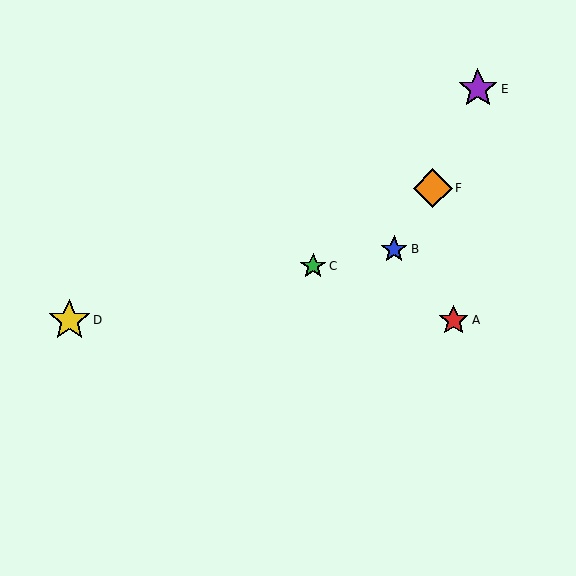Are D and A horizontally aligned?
Yes, both are at y≈320.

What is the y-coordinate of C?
Object C is at y≈266.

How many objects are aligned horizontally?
2 objects (A, D) are aligned horizontally.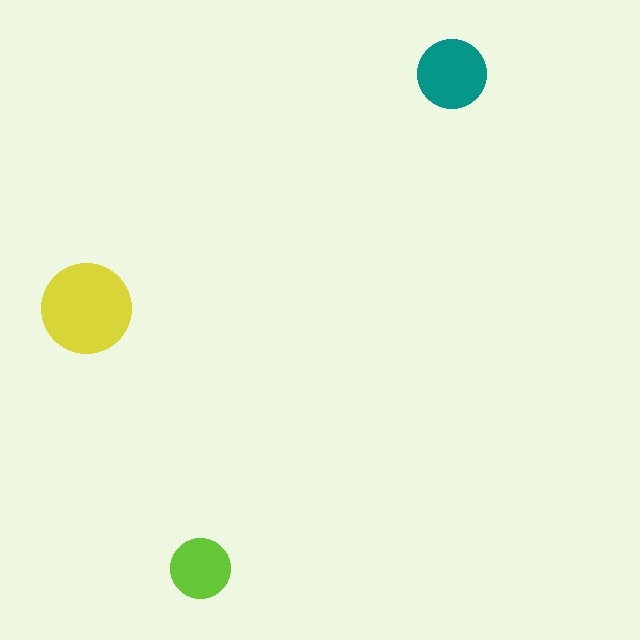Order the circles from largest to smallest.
the yellow one, the teal one, the lime one.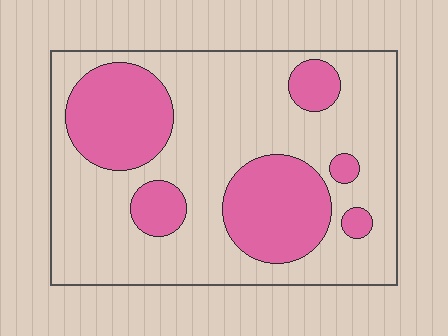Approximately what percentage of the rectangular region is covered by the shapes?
Approximately 30%.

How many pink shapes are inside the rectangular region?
6.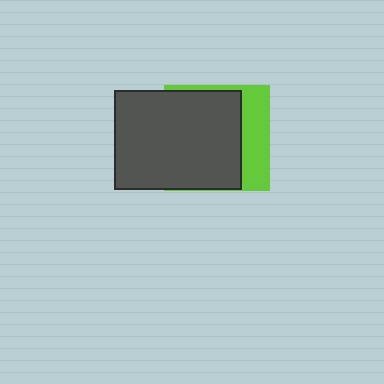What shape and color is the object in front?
The object in front is a dark gray rectangle.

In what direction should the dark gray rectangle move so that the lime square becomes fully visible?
The dark gray rectangle should move left. That is the shortest direction to clear the overlap and leave the lime square fully visible.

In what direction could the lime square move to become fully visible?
The lime square could move right. That would shift it out from behind the dark gray rectangle entirely.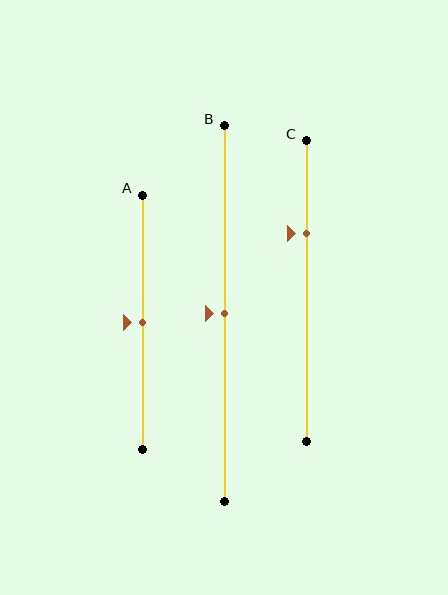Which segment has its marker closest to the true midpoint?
Segment A has its marker closest to the true midpoint.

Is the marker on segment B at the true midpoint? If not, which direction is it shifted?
Yes, the marker on segment B is at the true midpoint.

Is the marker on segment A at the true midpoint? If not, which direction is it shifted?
Yes, the marker on segment A is at the true midpoint.